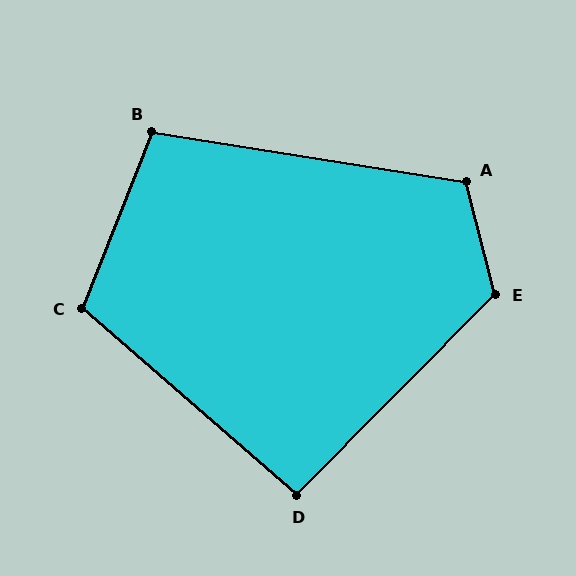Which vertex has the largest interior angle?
E, at approximately 121 degrees.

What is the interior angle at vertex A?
Approximately 113 degrees (obtuse).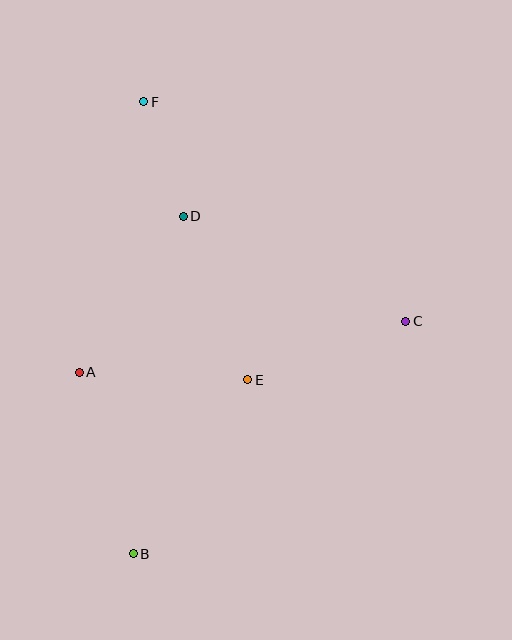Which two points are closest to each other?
Points D and F are closest to each other.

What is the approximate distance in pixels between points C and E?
The distance between C and E is approximately 169 pixels.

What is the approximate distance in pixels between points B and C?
The distance between B and C is approximately 358 pixels.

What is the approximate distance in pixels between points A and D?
The distance between A and D is approximately 187 pixels.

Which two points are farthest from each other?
Points B and F are farthest from each other.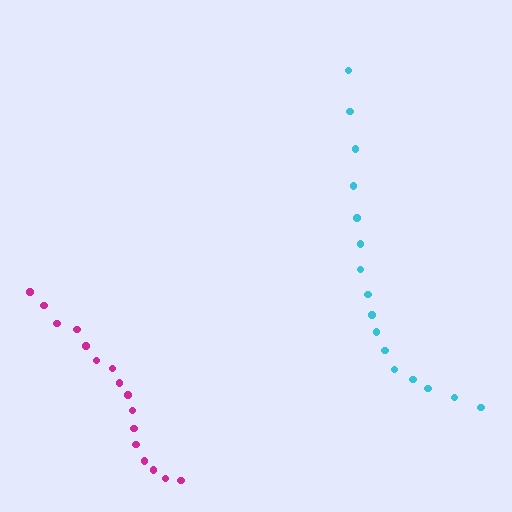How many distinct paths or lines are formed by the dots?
There are 2 distinct paths.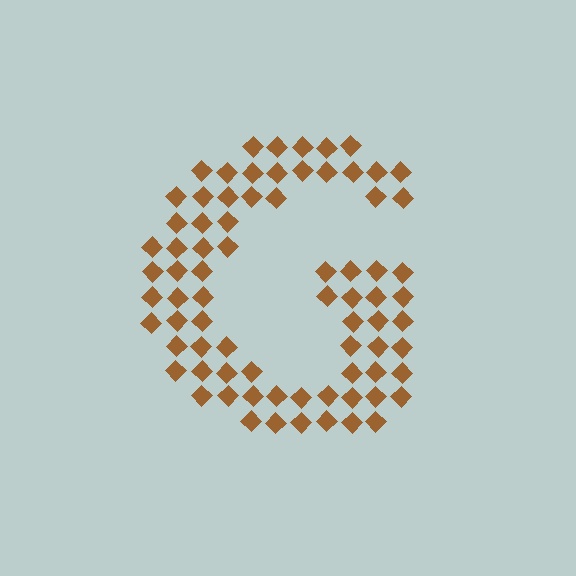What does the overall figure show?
The overall figure shows the letter G.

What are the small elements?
The small elements are diamonds.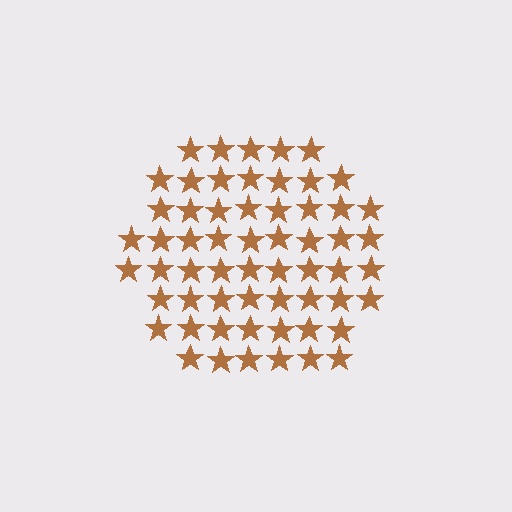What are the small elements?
The small elements are stars.